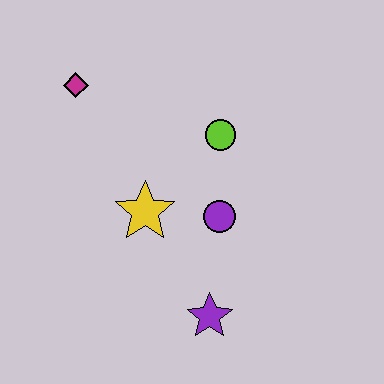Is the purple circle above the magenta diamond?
No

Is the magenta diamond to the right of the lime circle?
No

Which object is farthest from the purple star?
The magenta diamond is farthest from the purple star.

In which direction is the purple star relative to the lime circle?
The purple star is below the lime circle.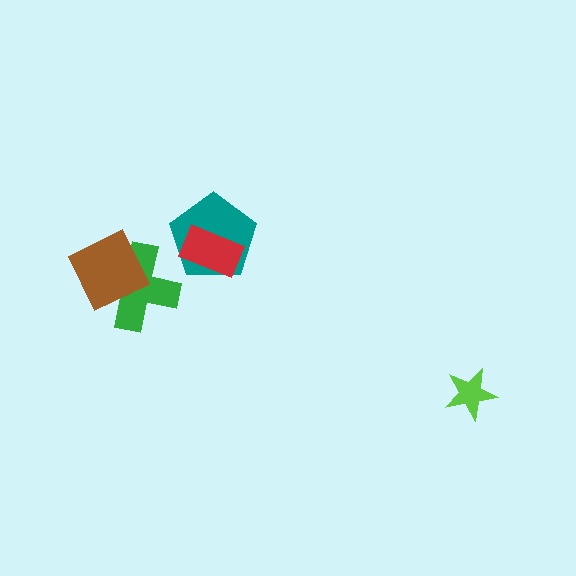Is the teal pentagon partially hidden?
Yes, it is partially covered by another shape.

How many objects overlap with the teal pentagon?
1 object overlaps with the teal pentagon.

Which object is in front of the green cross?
The brown square is in front of the green cross.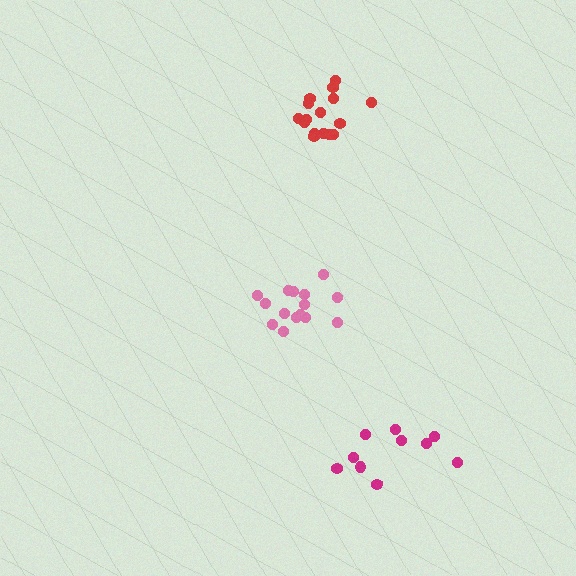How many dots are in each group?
Group 1: 15 dots, Group 2: 16 dots, Group 3: 10 dots (41 total).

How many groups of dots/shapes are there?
There are 3 groups.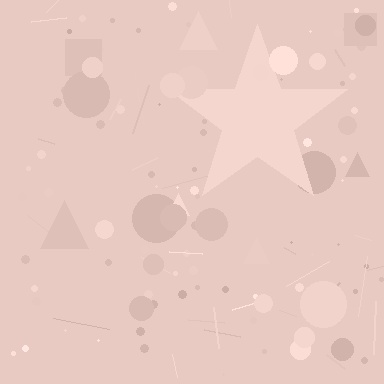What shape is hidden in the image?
A star is hidden in the image.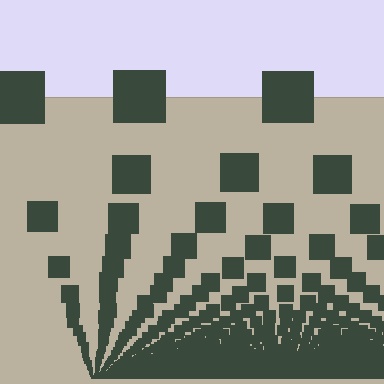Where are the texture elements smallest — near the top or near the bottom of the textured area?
Near the bottom.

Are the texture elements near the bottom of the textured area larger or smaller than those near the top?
Smaller. The gradient is inverted — elements near the bottom are smaller and denser.